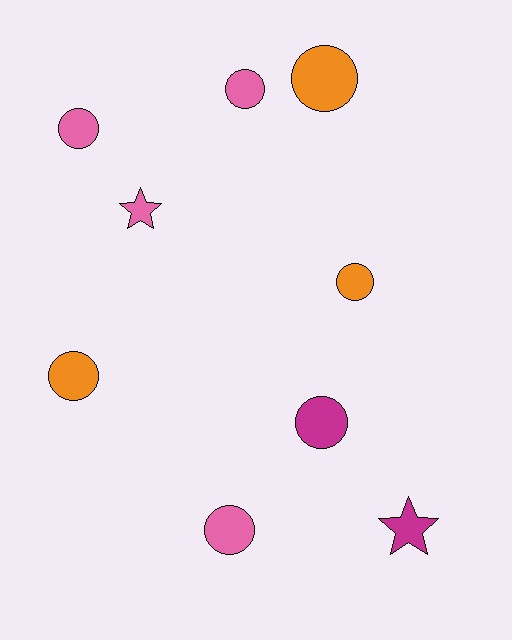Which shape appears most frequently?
Circle, with 7 objects.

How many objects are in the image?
There are 9 objects.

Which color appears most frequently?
Pink, with 4 objects.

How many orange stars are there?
There are no orange stars.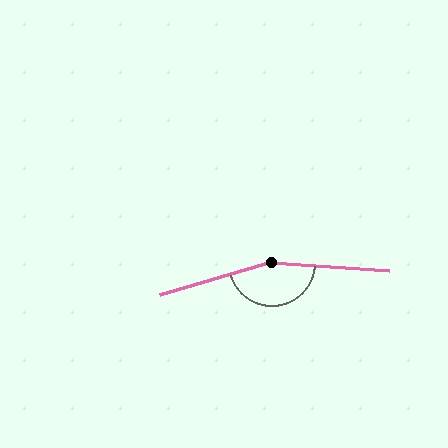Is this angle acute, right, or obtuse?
It is obtuse.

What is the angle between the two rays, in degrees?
Approximately 160 degrees.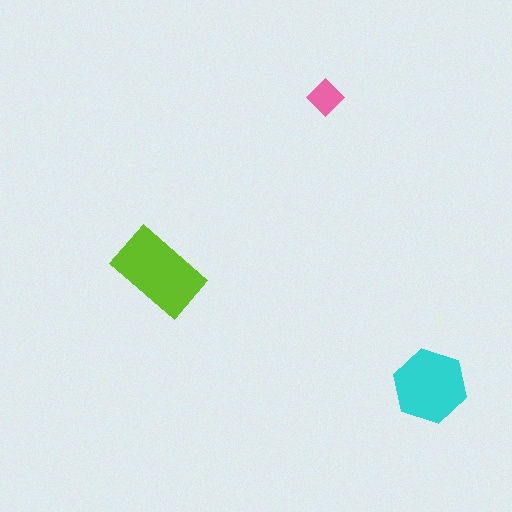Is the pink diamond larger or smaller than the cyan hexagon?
Smaller.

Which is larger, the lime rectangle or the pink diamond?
The lime rectangle.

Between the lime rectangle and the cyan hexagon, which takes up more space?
The lime rectangle.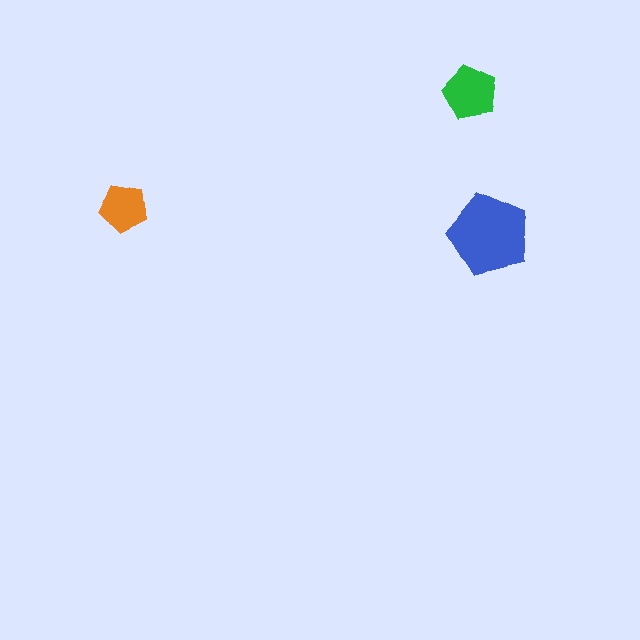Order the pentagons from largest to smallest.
the blue one, the green one, the orange one.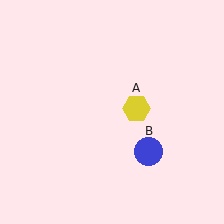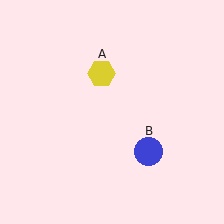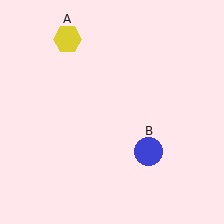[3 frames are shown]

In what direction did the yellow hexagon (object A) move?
The yellow hexagon (object A) moved up and to the left.